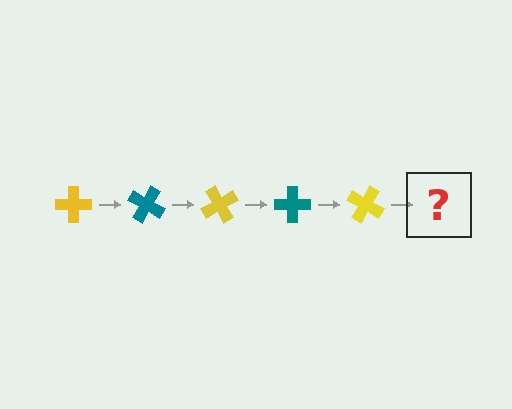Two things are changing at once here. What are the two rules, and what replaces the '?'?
The two rules are that it rotates 30 degrees each step and the color cycles through yellow and teal. The '?' should be a teal cross, rotated 150 degrees from the start.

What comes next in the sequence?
The next element should be a teal cross, rotated 150 degrees from the start.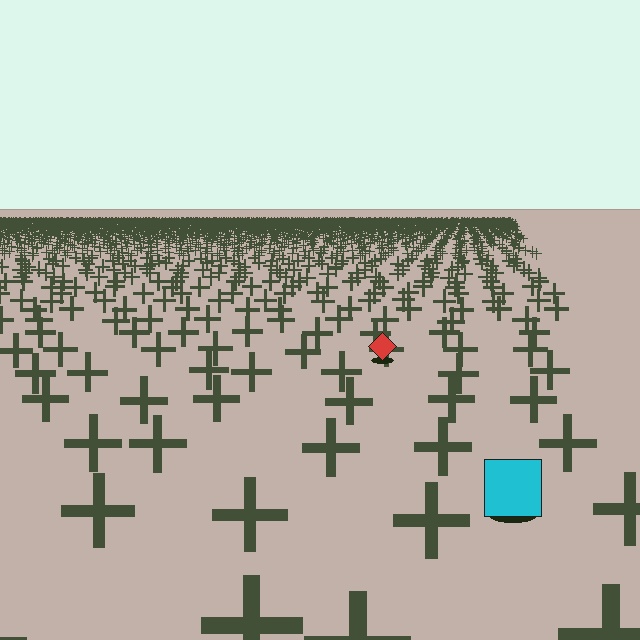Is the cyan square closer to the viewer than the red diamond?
Yes. The cyan square is closer — you can tell from the texture gradient: the ground texture is coarser near it.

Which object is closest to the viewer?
The cyan square is closest. The texture marks near it are larger and more spread out.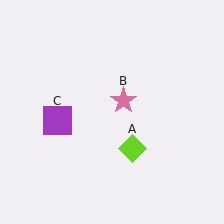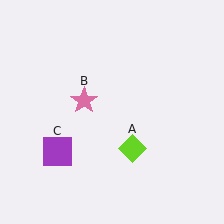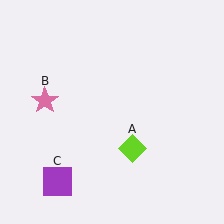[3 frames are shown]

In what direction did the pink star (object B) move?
The pink star (object B) moved left.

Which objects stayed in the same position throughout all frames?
Lime diamond (object A) remained stationary.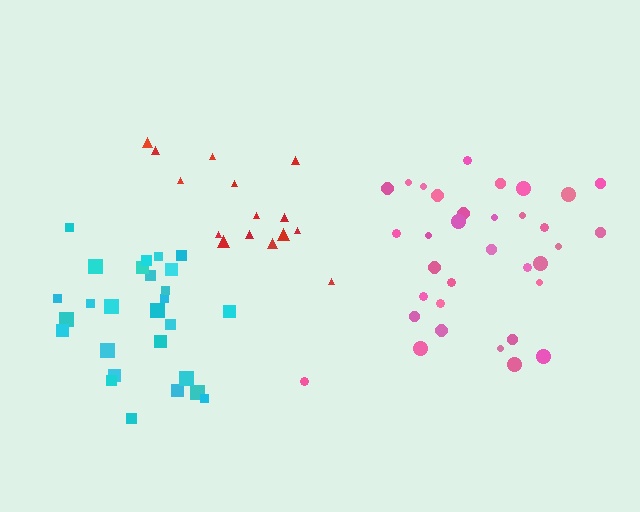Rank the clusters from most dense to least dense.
cyan, pink, red.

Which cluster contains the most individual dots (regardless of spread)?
Pink (34).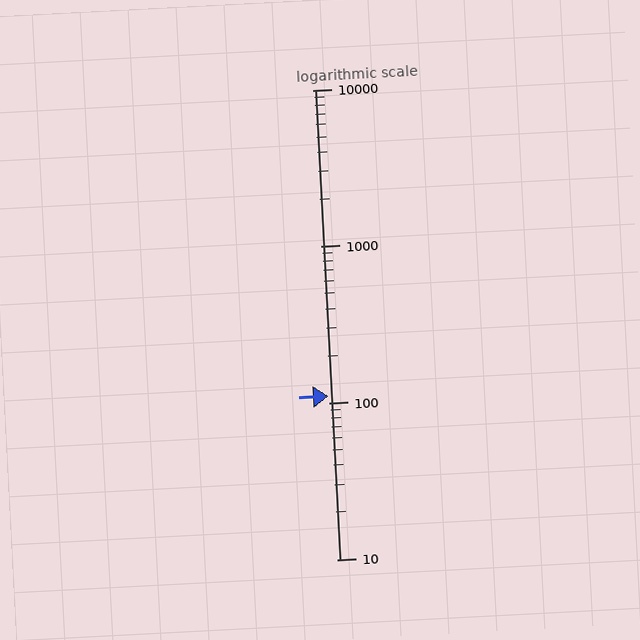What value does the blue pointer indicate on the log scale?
The pointer indicates approximately 110.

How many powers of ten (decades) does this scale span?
The scale spans 3 decades, from 10 to 10000.